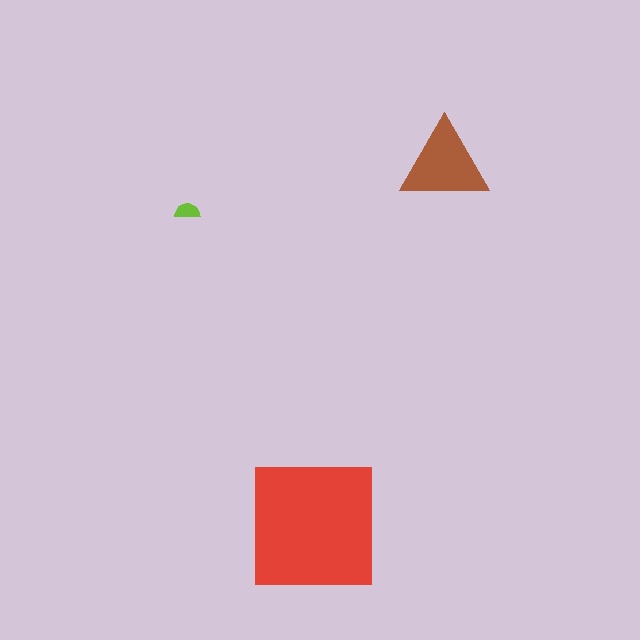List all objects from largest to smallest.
The red square, the brown triangle, the lime semicircle.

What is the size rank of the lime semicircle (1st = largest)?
3rd.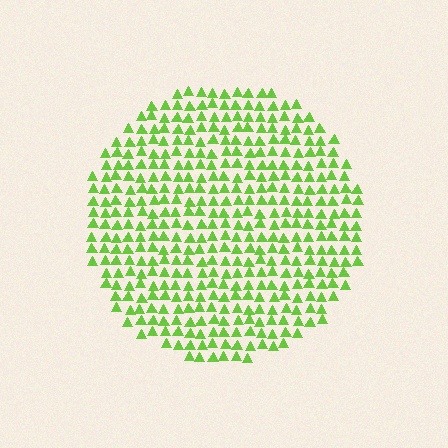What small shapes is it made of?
It is made of small triangles.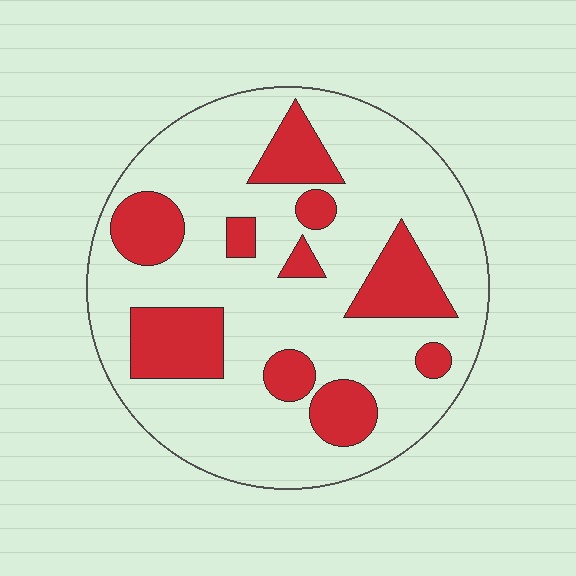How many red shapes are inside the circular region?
10.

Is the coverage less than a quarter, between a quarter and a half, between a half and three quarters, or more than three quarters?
Between a quarter and a half.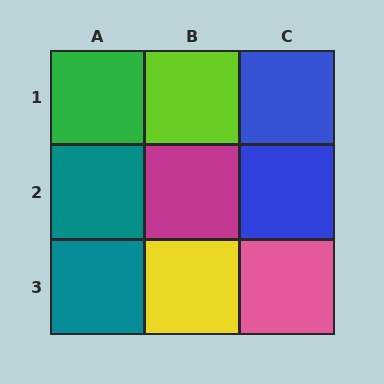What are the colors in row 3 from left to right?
Teal, yellow, pink.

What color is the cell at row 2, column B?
Magenta.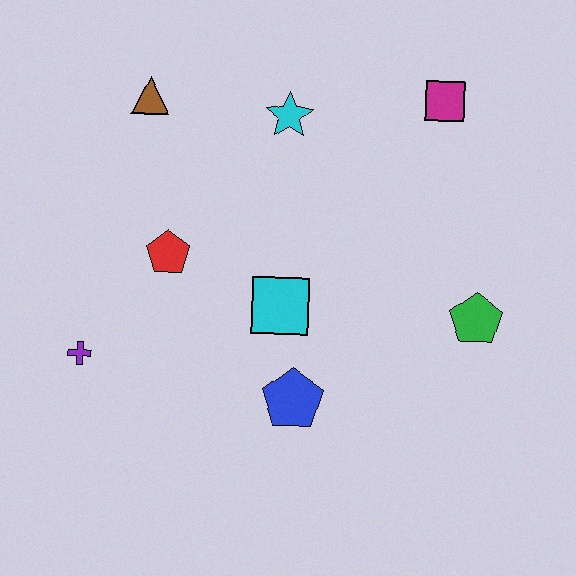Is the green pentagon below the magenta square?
Yes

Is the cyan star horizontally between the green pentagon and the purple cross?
Yes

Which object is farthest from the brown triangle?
The green pentagon is farthest from the brown triangle.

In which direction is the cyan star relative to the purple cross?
The cyan star is above the purple cross.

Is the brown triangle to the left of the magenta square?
Yes